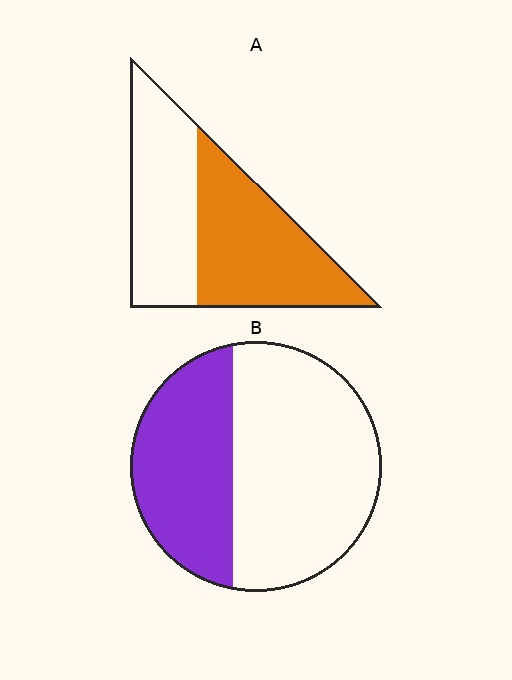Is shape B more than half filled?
No.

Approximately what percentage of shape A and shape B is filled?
A is approximately 55% and B is approximately 40%.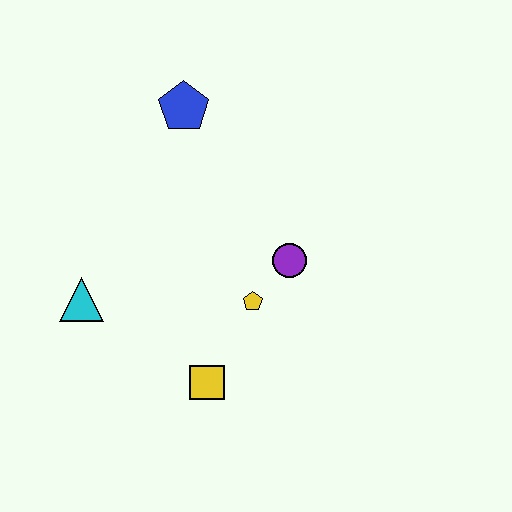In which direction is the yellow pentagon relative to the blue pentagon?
The yellow pentagon is below the blue pentagon.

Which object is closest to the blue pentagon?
The purple circle is closest to the blue pentagon.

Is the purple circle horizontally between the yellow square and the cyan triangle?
No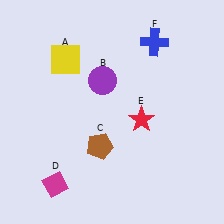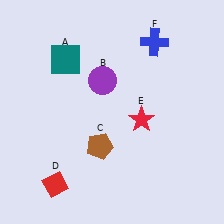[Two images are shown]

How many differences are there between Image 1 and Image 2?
There are 2 differences between the two images.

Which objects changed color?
A changed from yellow to teal. D changed from magenta to red.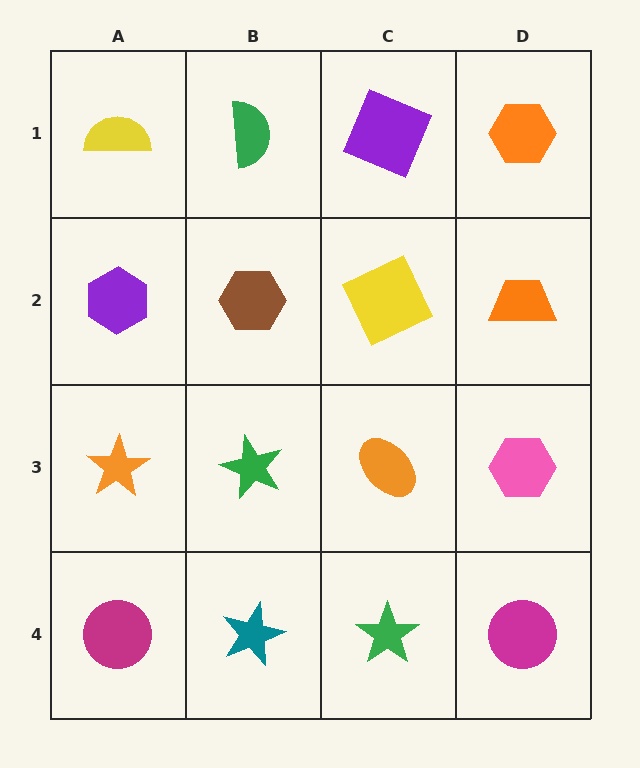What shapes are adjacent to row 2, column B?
A green semicircle (row 1, column B), a green star (row 3, column B), a purple hexagon (row 2, column A), a yellow square (row 2, column C).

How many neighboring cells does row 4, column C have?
3.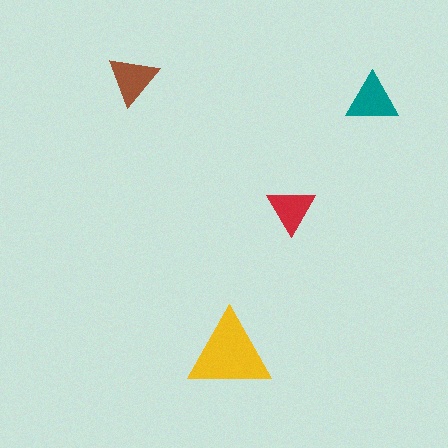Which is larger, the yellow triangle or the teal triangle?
The yellow one.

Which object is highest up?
The brown triangle is topmost.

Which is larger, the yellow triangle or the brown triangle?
The yellow one.